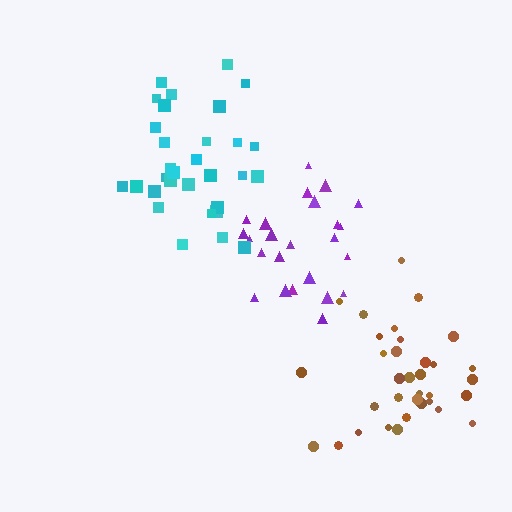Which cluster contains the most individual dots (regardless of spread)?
Brown (35).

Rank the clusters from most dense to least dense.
purple, brown, cyan.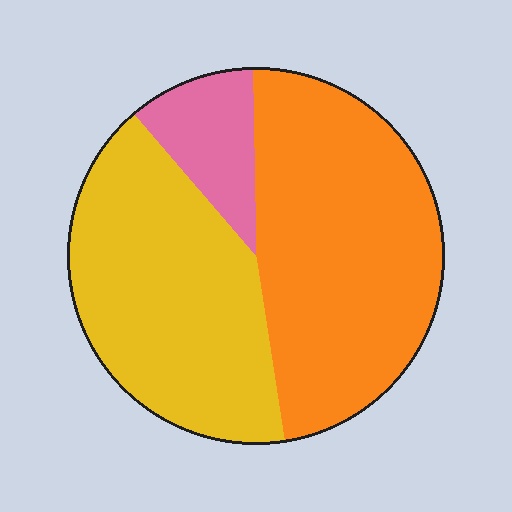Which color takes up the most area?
Orange, at roughly 50%.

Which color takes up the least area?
Pink, at roughly 10%.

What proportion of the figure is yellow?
Yellow covers roughly 40% of the figure.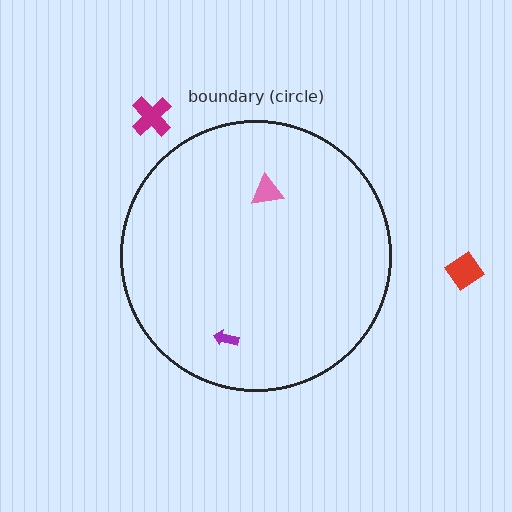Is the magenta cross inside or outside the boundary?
Outside.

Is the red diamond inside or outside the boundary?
Outside.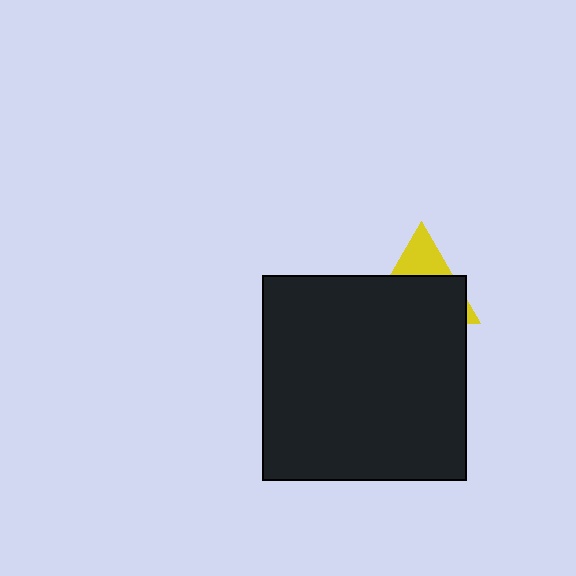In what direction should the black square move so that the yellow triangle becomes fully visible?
The black square should move down. That is the shortest direction to clear the overlap and leave the yellow triangle fully visible.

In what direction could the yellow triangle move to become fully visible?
The yellow triangle could move up. That would shift it out from behind the black square entirely.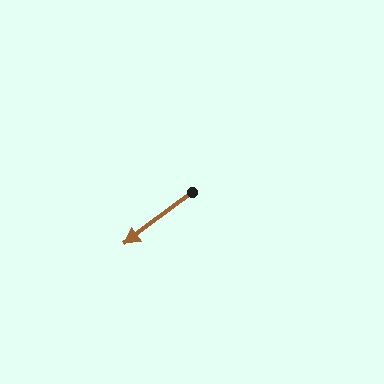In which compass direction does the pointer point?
Southwest.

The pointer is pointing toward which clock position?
Roughly 8 o'clock.